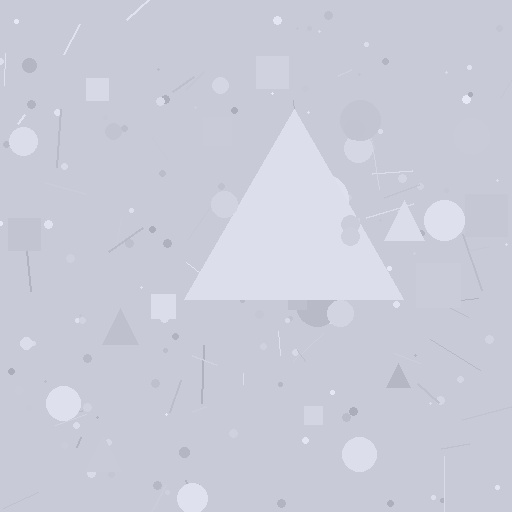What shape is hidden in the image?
A triangle is hidden in the image.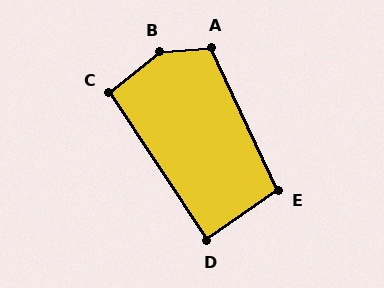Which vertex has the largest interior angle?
B, at approximately 145 degrees.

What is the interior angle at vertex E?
Approximately 100 degrees (obtuse).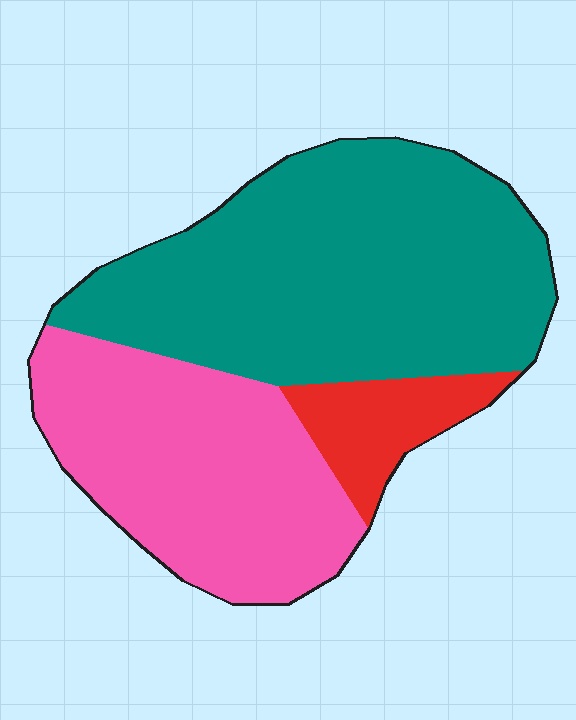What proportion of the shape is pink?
Pink covers around 35% of the shape.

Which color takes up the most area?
Teal, at roughly 55%.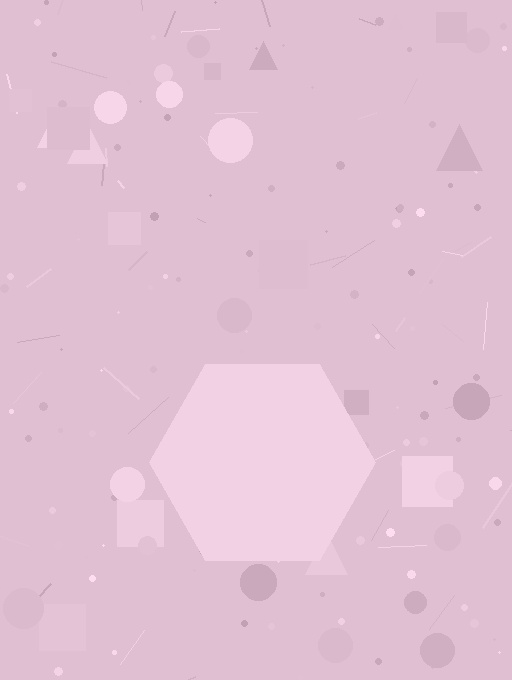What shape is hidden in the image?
A hexagon is hidden in the image.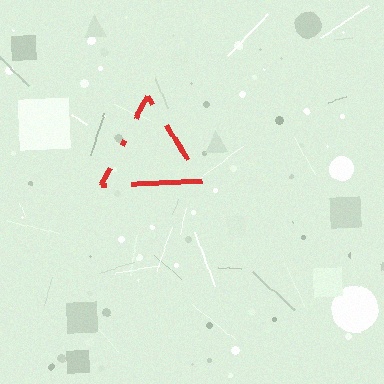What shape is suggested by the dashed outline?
The dashed outline suggests a triangle.